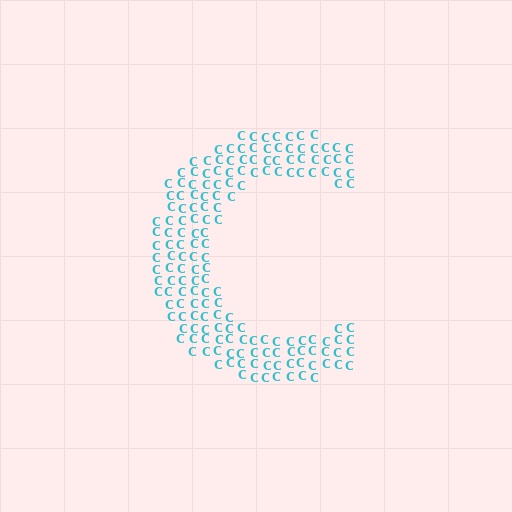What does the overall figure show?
The overall figure shows the letter C.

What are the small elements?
The small elements are letter C's.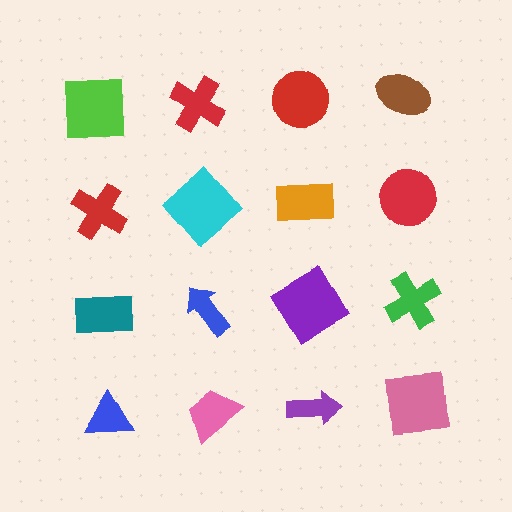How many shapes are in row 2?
4 shapes.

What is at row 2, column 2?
A cyan diamond.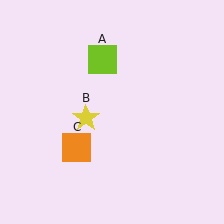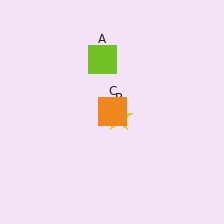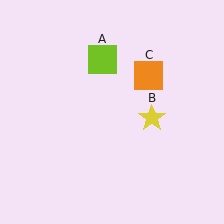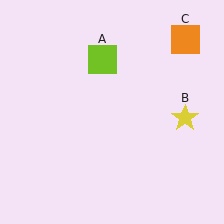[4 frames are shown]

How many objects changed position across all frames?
2 objects changed position: yellow star (object B), orange square (object C).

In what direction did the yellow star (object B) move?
The yellow star (object B) moved right.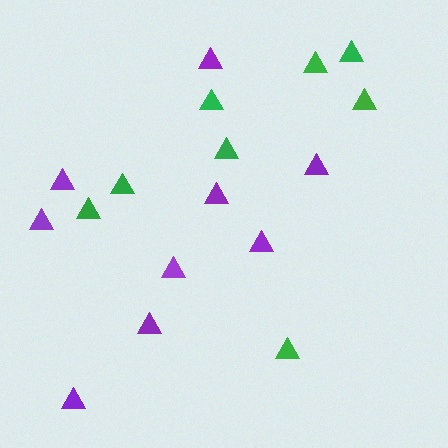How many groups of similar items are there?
There are 2 groups: one group of purple triangles (9) and one group of green triangles (8).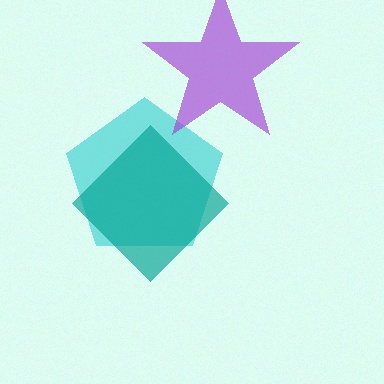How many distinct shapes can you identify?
There are 3 distinct shapes: a cyan pentagon, a teal diamond, a purple star.